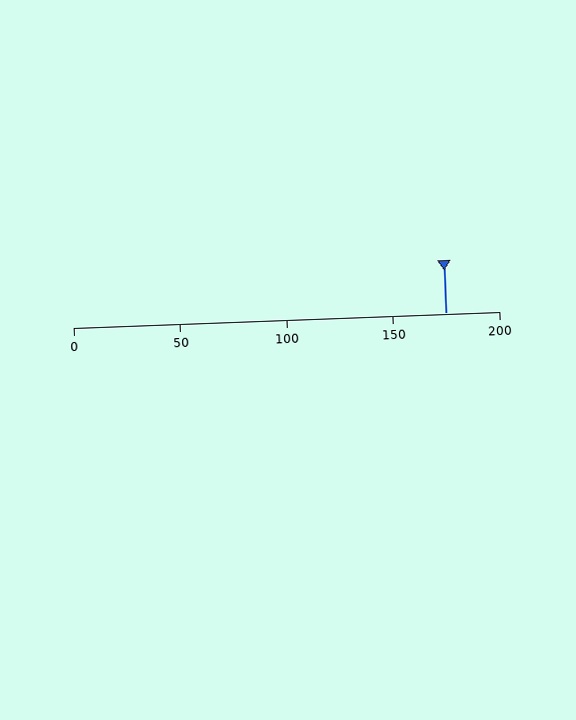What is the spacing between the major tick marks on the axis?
The major ticks are spaced 50 apart.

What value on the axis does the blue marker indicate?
The marker indicates approximately 175.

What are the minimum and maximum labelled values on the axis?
The axis runs from 0 to 200.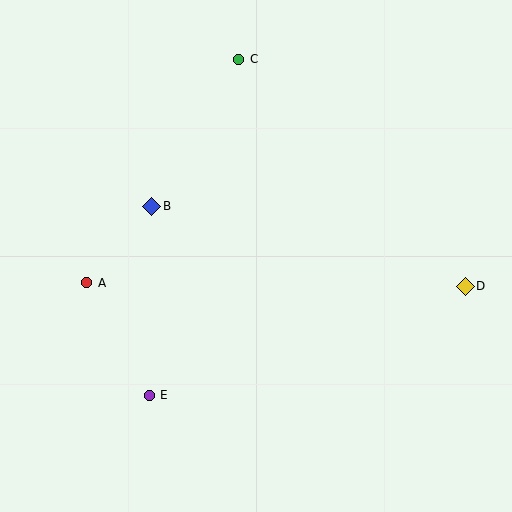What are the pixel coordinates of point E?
Point E is at (149, 395).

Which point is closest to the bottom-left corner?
Point E is closest to the bottom-left corner.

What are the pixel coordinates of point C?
Point C is at (239, 59).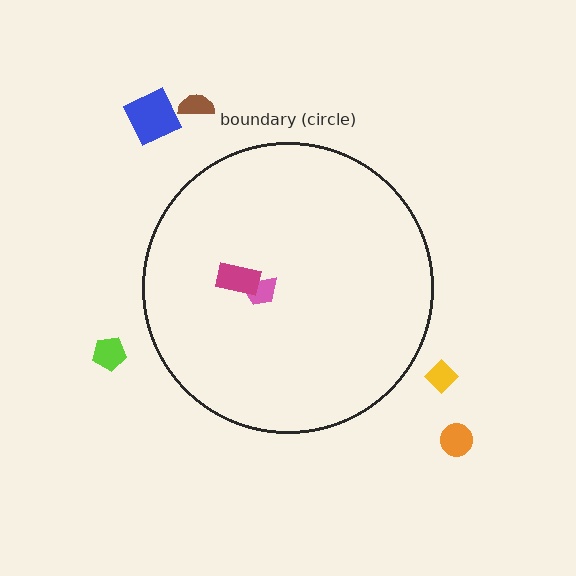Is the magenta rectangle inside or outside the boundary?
Inside.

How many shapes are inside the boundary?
2 inside, 5 outside.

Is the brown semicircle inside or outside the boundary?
Outside.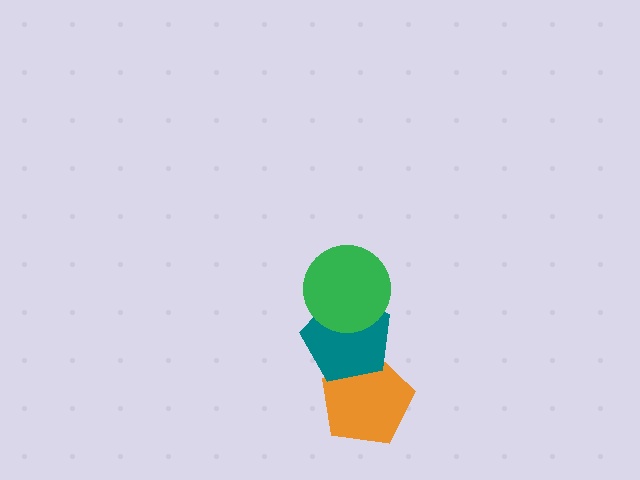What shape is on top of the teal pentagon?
The green circle is on top of the teal pentagon.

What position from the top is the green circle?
The green circle is 1st from the top.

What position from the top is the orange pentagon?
The orange pentagon is 3rd from the top.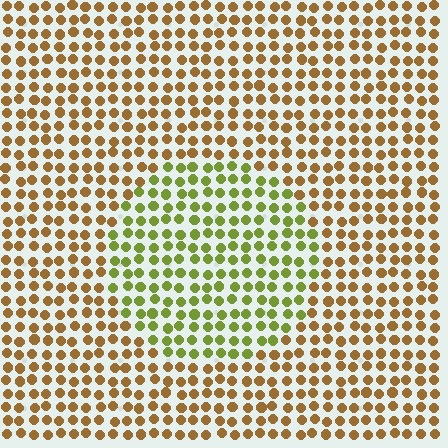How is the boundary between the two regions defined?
The boundary is defined purely by a slight shift in hue (about 48 degrees). Spacing, size, and orientation are identical on both sides.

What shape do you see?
I see a circle.